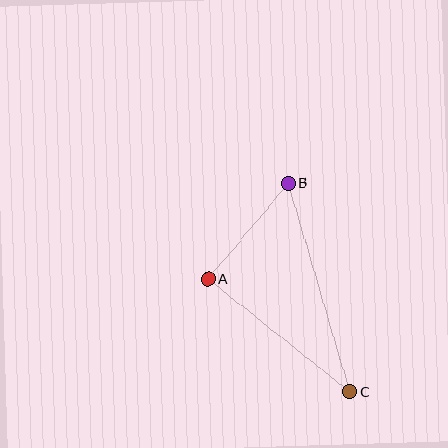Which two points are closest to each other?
Points A and B are closest to each other.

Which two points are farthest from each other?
Points B and C are farthest from each other.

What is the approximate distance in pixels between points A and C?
The distance between A and C is approximately 181 pixels.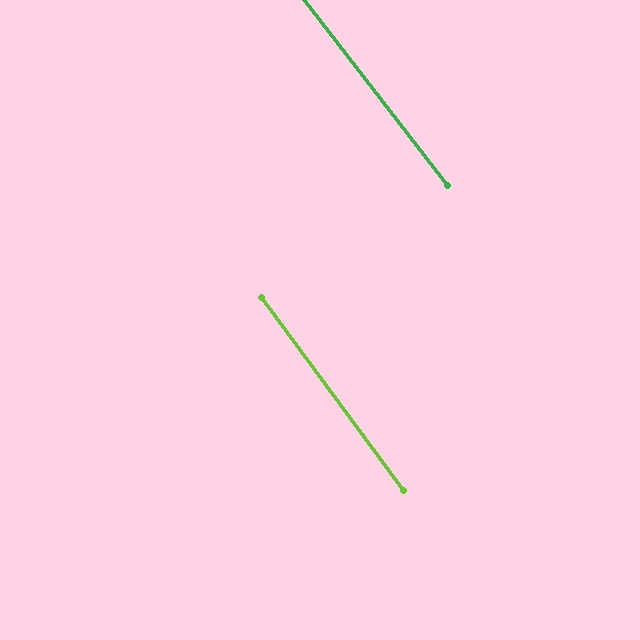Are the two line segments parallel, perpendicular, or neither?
Parallel — their directions differ by only 1.3°.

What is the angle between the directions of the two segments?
Approximately 1 degree.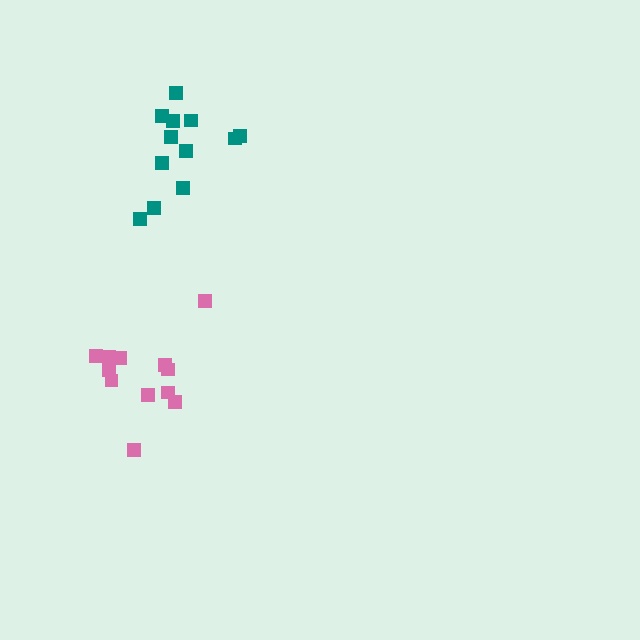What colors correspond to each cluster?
The clusters are colored: teal, pink.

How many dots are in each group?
Group 1: 12 dots, Group 2: 12 dots (24 total).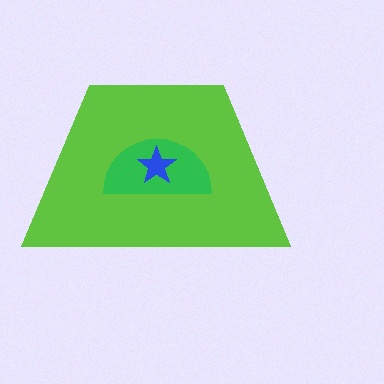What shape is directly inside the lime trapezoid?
The green semicircle.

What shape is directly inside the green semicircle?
The blue star.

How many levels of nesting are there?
3.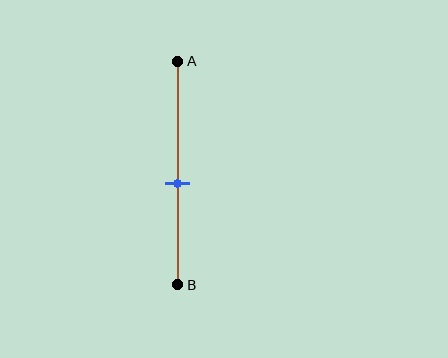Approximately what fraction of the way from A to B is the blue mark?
The blue mark is approximately 55% of the way from A to B.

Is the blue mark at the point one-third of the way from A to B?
No, the mark is at about 55% from A, not at the 33% one-third point.